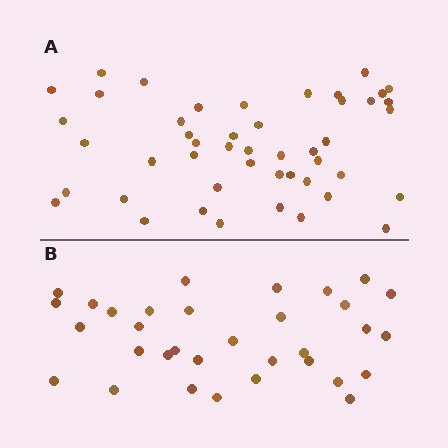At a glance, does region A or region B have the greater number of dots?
Region A (the top region) has more dots.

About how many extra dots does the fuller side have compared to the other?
Region A has approximately 15 more dots than region B.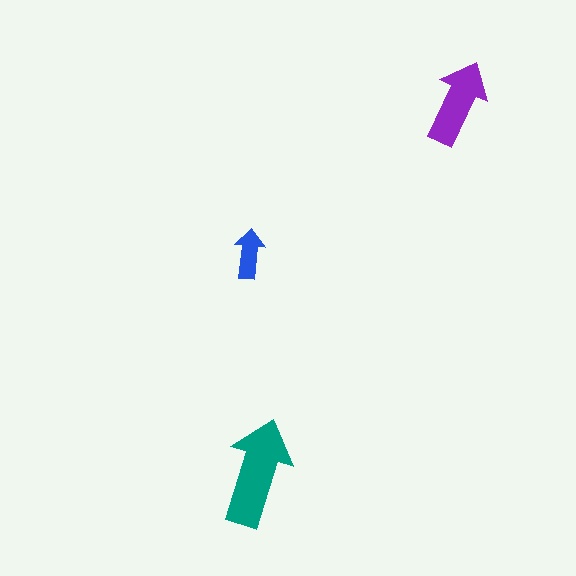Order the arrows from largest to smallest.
the teal one, the purple one, the blue one.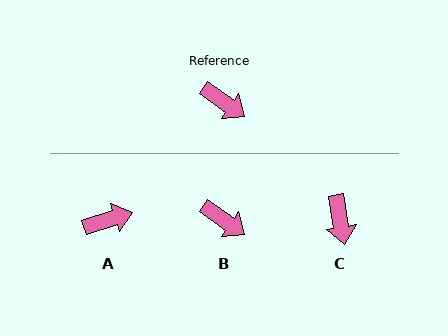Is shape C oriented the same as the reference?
No, it is off by about 45 degrees.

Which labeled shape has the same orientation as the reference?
B.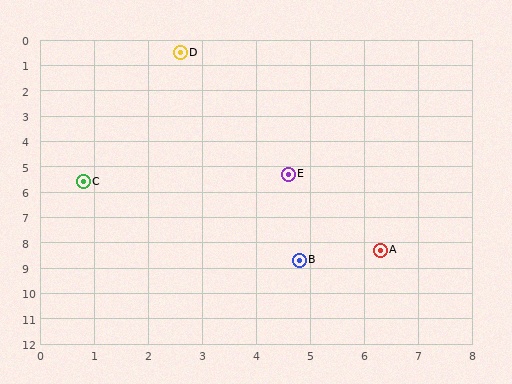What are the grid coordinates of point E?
Point E is at approximately (4.6, 5.3).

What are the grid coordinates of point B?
Point B is at approximately (4.8, 8.7).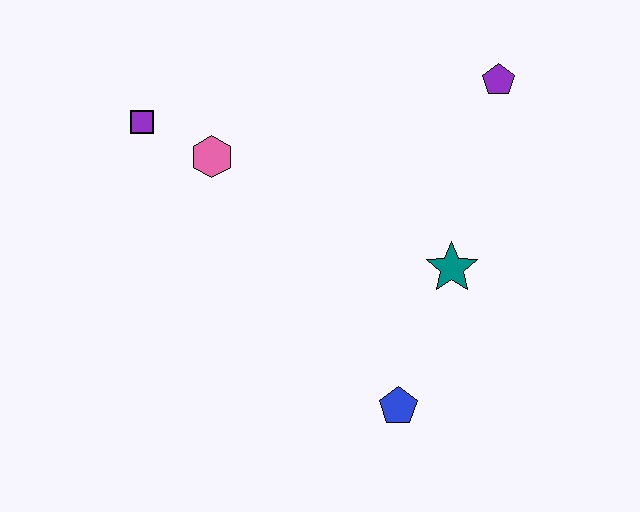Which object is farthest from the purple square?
The blue pentagon is farthest from the purple square.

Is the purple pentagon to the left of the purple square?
No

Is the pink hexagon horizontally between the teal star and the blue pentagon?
No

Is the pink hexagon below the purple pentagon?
Yes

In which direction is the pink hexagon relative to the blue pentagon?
The pink hexagon is above the blue pentagon.